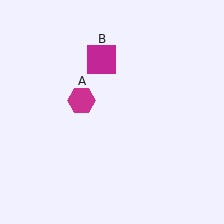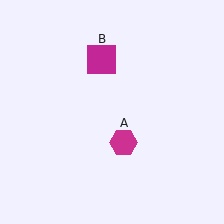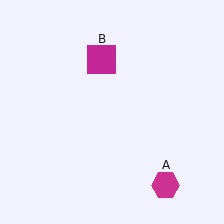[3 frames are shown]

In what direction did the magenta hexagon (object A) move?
The magenta hexagon (object A) moved down and to the right.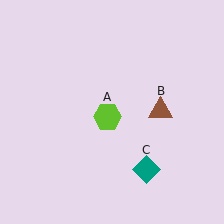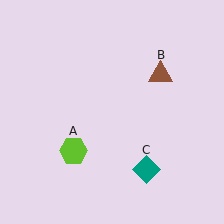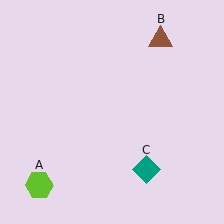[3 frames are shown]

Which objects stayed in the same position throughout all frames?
Teal diamond (object C) remained stationary.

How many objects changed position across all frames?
2 objects changed position: lime hexagon (object A), brown triangle (object B).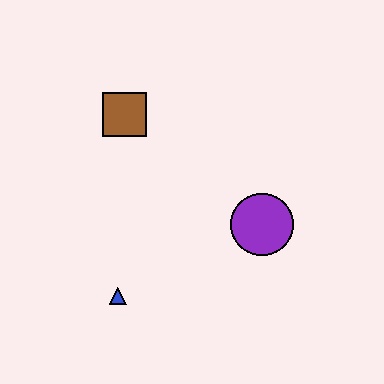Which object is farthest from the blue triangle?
The brown square is farthest from the blue triangle.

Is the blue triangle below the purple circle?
Yes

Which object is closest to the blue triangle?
The purple circle is closest to the blue triangle.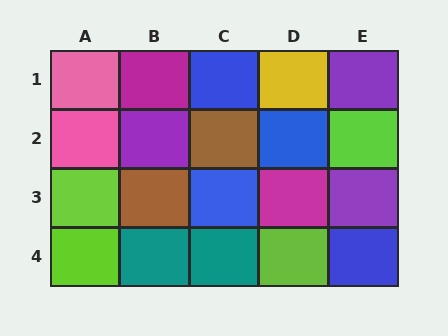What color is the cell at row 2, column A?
Pink.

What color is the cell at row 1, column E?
Purple.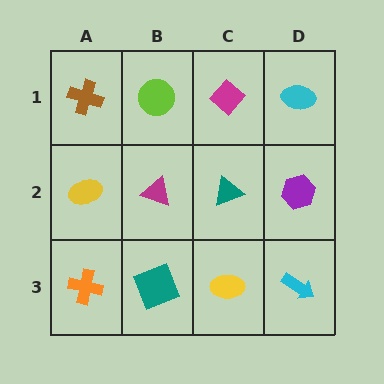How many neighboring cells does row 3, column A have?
2.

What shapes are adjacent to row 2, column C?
A magenta diamond (row 1, column C), a yellow ellipse (row 3, column C), a magenta triangle (row 2, column B), a purple hexagon (row 2, column D).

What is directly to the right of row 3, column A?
A teal square.